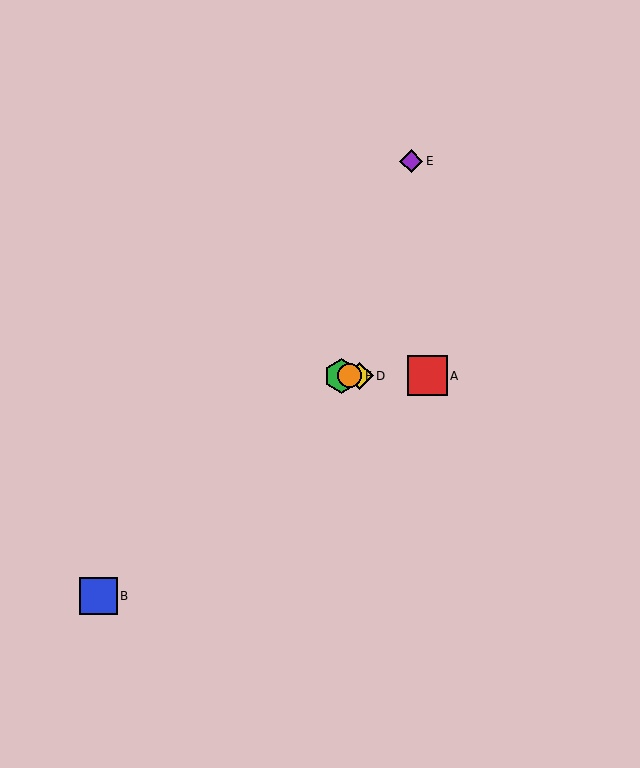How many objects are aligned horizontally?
4 objects (A, C, D, F) are aligned horizontally.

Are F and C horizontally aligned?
Yes, both are at y≈376.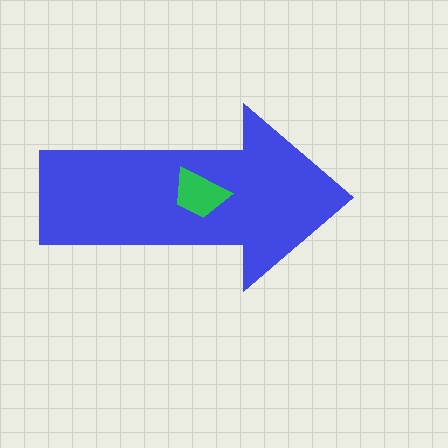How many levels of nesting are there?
2.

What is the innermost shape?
The green trapezoid.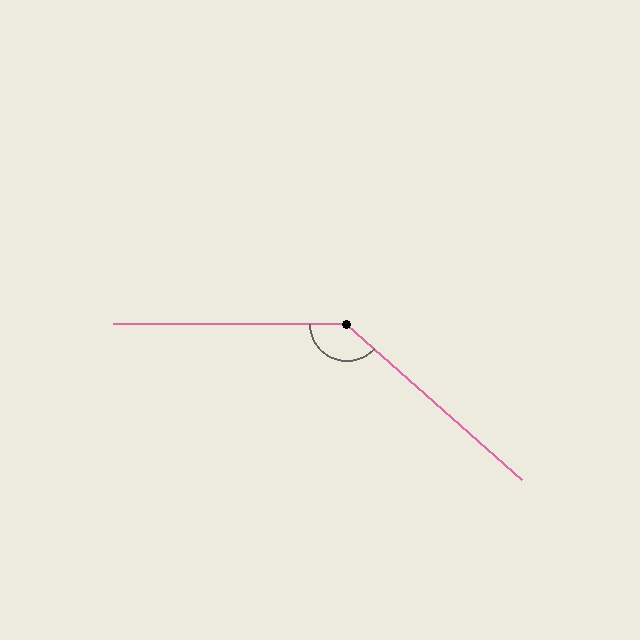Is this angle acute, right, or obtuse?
It is obtuse.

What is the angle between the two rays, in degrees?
Approximately 138 degrees.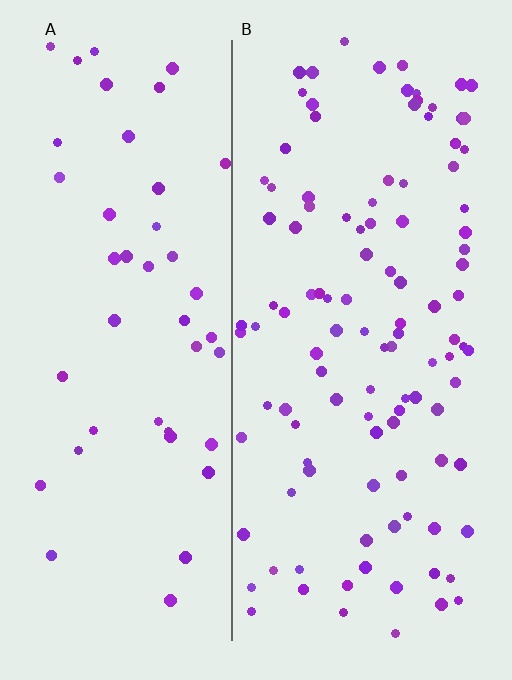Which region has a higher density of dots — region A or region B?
B (the right).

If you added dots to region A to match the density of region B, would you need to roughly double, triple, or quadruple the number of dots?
Approximately double.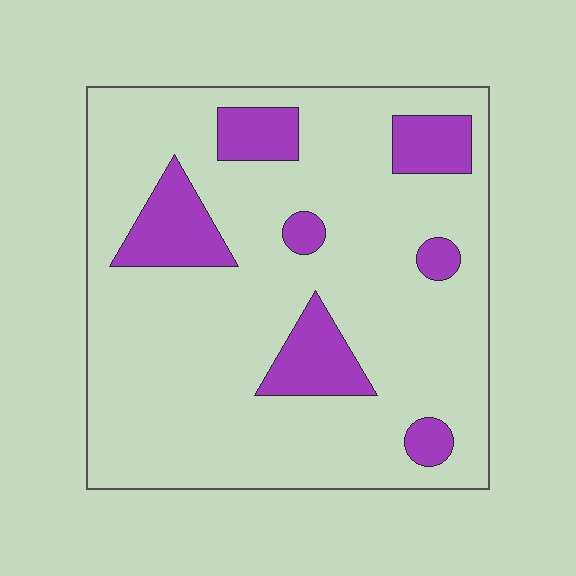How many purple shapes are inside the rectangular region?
7.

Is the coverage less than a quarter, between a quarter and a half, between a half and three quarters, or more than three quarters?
Less than a quarter.